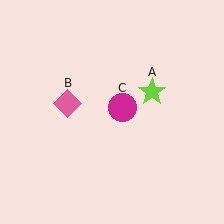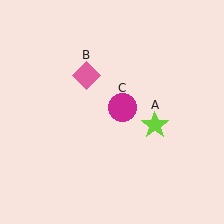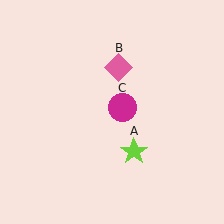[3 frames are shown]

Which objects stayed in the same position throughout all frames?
Magenta circle (object C) remained stationary.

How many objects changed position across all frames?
2 objects changed position: lime star (object A), pink diamond (object B).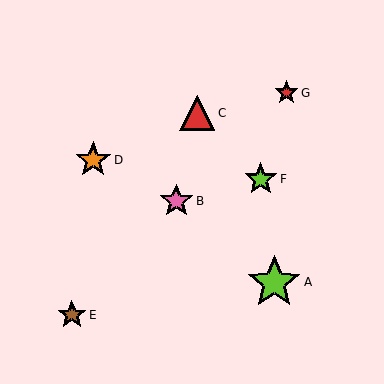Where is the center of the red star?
The center of the red star is at (286, 93).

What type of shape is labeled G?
Shape G is a red star.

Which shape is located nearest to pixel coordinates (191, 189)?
The pink star (labeled B) at (176, 201) is nearest to that location.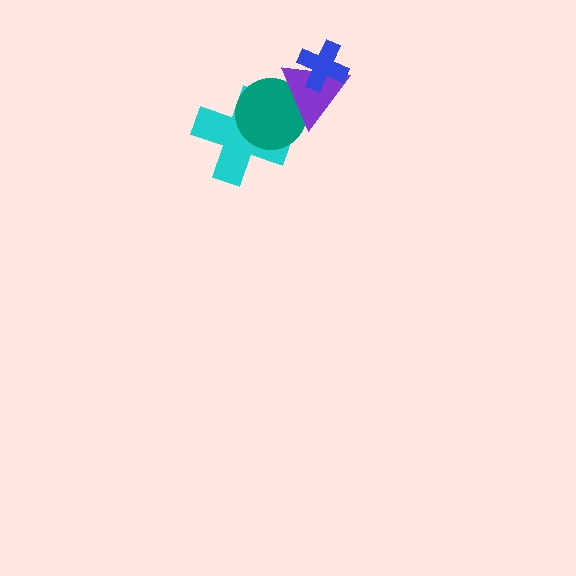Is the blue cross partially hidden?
No, no other shape covers it.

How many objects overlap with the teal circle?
2 objects overlap with the teal circle.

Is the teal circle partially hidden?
Yes, it is partially covered by another shape.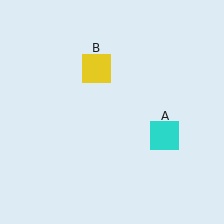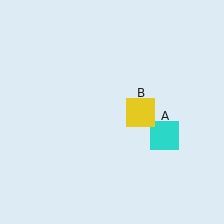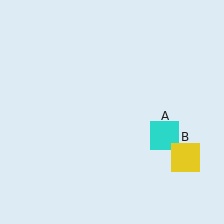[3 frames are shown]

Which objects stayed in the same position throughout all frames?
Cyan square (object A) remained stationary.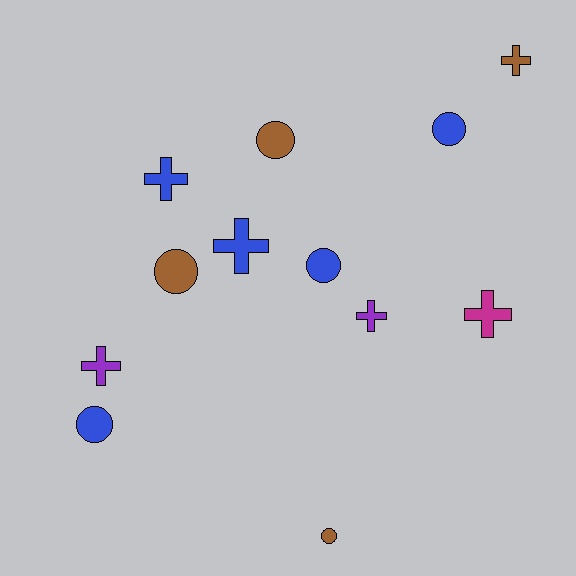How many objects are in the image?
There are 12 objects.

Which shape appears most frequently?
Circle, with 6 objects.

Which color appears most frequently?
Blue, with 5 objects.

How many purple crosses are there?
There are 2 purple crosses.